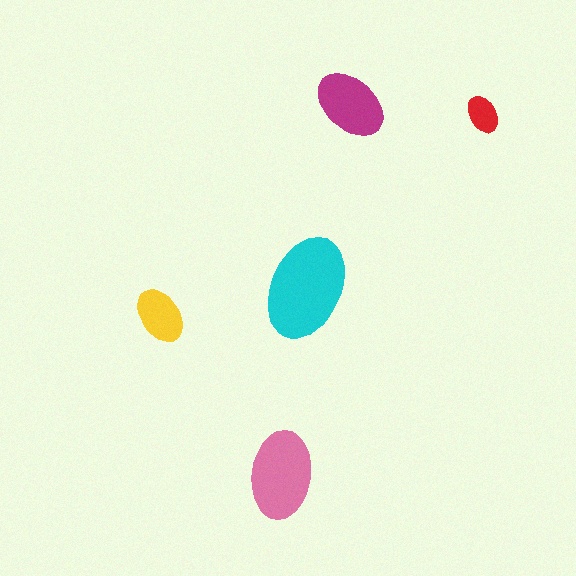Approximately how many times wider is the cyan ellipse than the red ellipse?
About 2.5 times wider.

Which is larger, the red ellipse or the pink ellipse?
The pink one.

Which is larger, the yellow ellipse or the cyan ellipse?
The cyan one.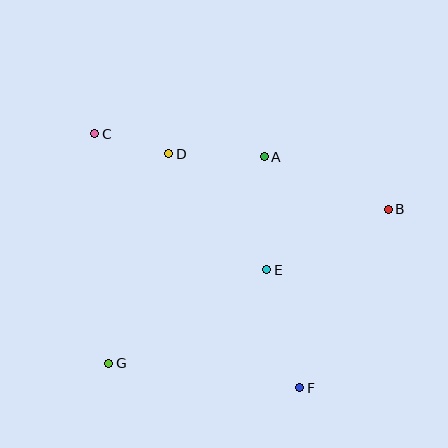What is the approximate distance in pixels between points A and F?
The distance between A and F is approximately 234 pixels.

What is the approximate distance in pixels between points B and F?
The distance between B and F is approximately 199 pixels.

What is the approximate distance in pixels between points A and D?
The distance between A and D is approximately 96 pixels.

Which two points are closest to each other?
Points C and D are closest to each other.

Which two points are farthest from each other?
Points C and F are farthest from each other.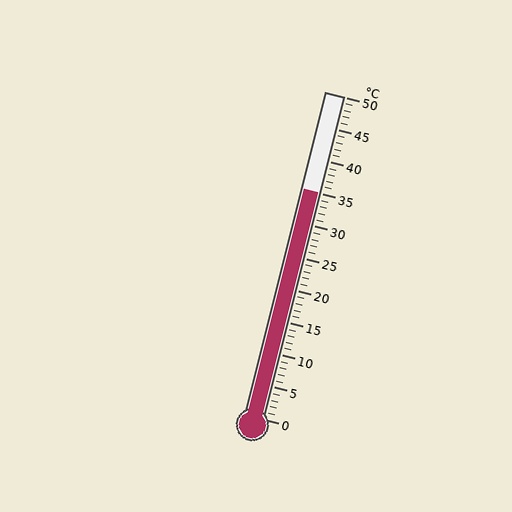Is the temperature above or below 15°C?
The temperature is above 15°C.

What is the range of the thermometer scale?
The thermometer scale ranges from 0°C to 50°C.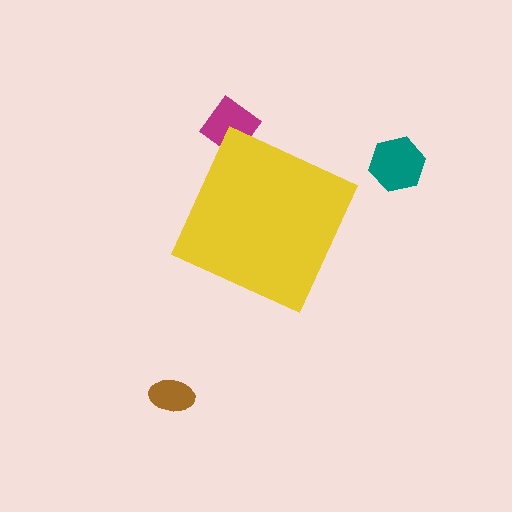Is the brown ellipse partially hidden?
No, the brown ellipse is fully visible.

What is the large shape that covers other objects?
A yellow diamond.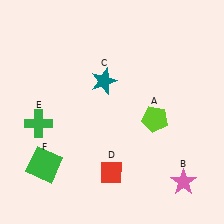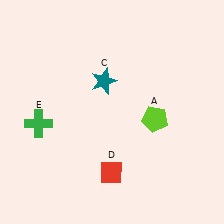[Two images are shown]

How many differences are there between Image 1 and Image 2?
There are 2 differences between the two images.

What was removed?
The green square (F), the pink star (B) were removed in Image 2.